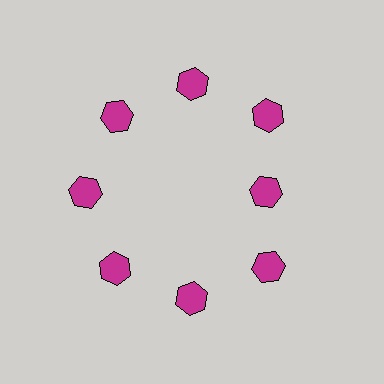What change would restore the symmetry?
The symmetry would be restored by moving it outward, back onto the ring so that all 8 hexagons sit at equal angles and equal distance from the center.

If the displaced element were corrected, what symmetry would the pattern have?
It would have 8-fold rotational symmetry — the pattern would map onto itself every 45 degrees.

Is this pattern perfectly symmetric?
No. The 8 magenta hexagons are arranged in a ring, but one element near the 3 o'clock position is pulled inward toward the center, breaking the 8-fold rotational symmetry.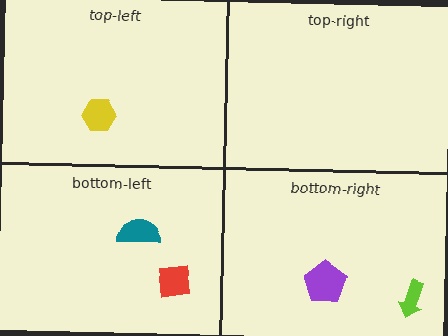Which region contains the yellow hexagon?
The top-left region.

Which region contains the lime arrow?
The bottom-right region.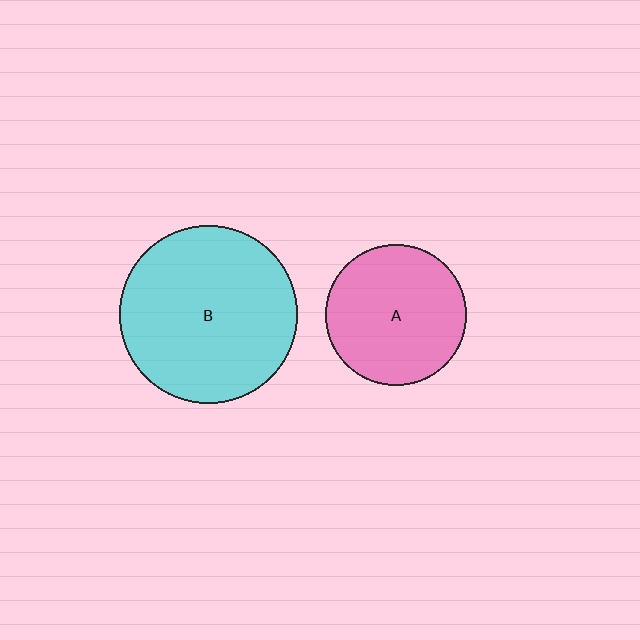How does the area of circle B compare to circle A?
Approximately 1.6 times.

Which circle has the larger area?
Circle B (cyan).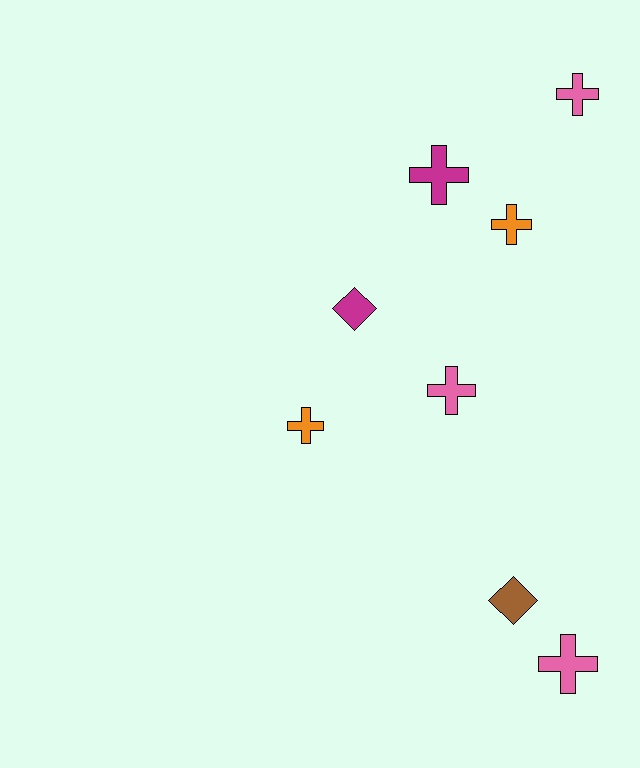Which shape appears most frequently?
Cross, with 6 objects.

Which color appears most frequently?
Pink, with 3 objects.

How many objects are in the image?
There are 8 objects.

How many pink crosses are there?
There are 3 pink crosses.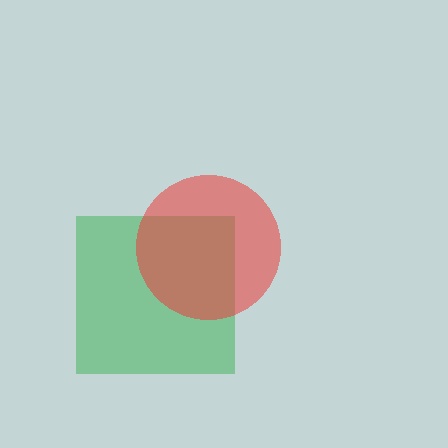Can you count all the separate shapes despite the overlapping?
Yes, there are 2 separate shapes.